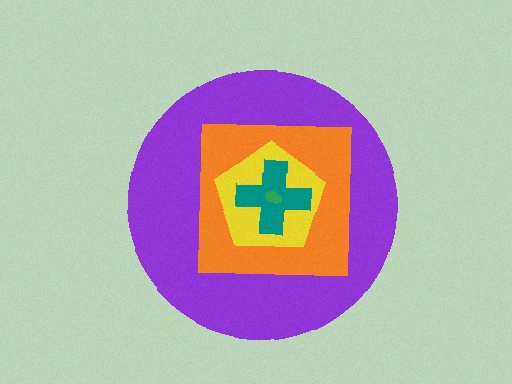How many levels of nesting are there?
5.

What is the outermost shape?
The purple circle.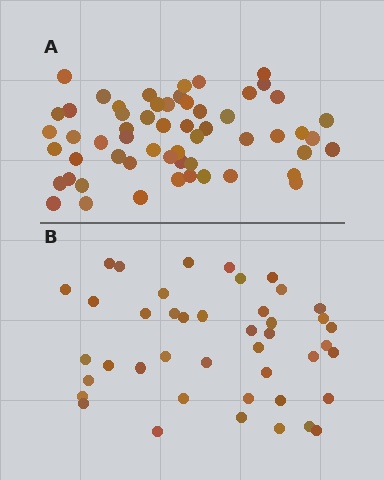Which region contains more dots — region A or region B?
Region A (the top region) has more dots.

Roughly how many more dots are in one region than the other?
Region A has approximately 15 more dots than region B.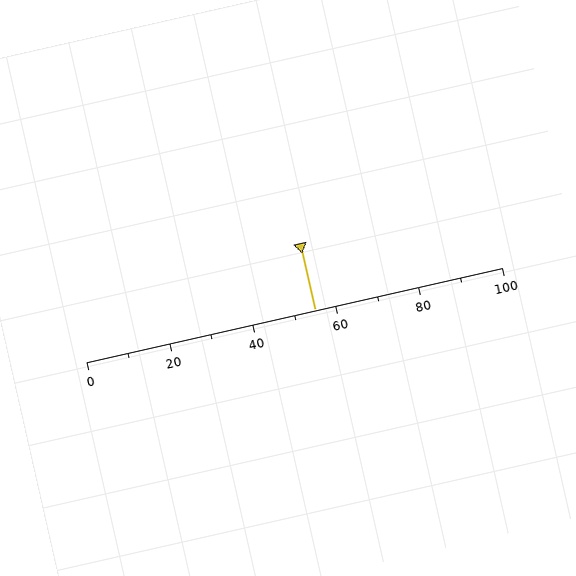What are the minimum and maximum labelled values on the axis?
The axis runs from 0 to 100.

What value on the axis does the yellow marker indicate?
The marker indicates approximately 55.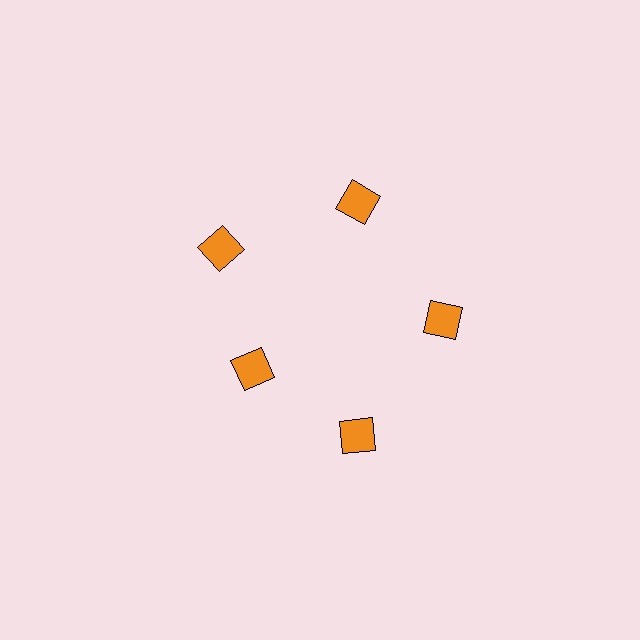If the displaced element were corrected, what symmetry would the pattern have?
It would have 5-fold rotational symmetry — the pattern would map onto itself every 72 degrees.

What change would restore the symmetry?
The symmetry would be restored by moving it outward, back onto the ring so that all 5 squares sit at equal angles and equal distance from the center.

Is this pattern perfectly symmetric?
No. The 5 orange squares are arranged in a ring, but one element near the 8 o'clock position is pulled inward toward the center, breaking the 5-fold rotational symmetry.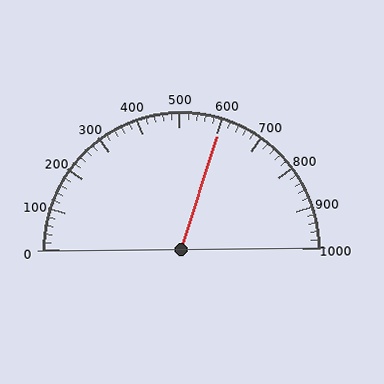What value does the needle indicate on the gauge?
The needle indicates approximately 600.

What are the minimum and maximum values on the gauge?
The gauge ranges from 0 to 1000.